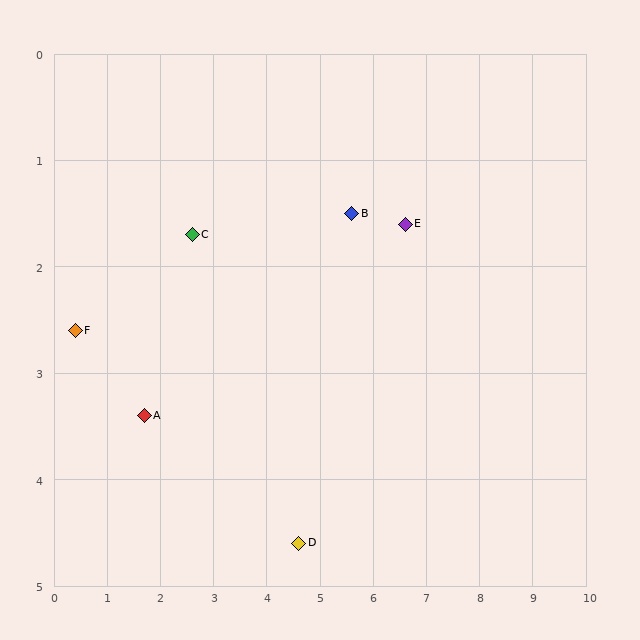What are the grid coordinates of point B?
Point B is at approximately (5.6, 1.5).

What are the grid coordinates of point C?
Point C is at approximately (2.6, 1.7).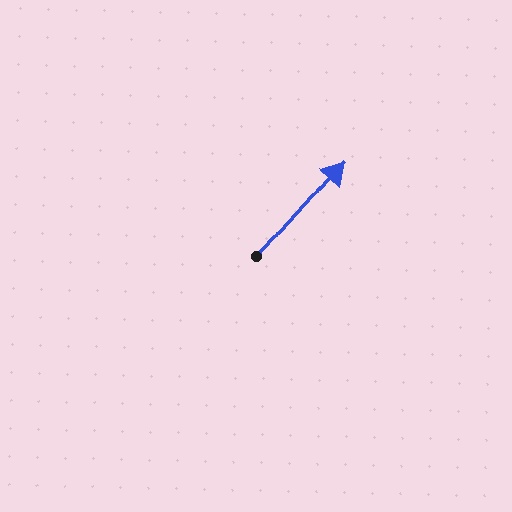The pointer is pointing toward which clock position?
Roughly 1 o'clock.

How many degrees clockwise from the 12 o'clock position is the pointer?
Approximately 42 degrees.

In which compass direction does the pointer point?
Northeast.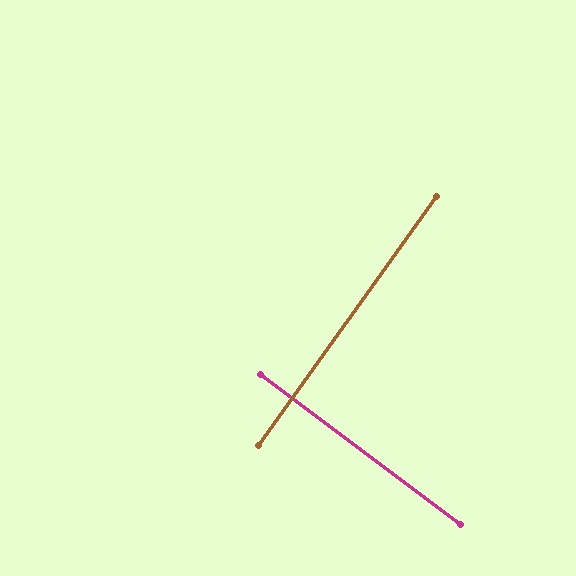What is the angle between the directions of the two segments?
Approximately 89 degrees.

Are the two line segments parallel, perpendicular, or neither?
Perpendicular — they meet at approximately 89°.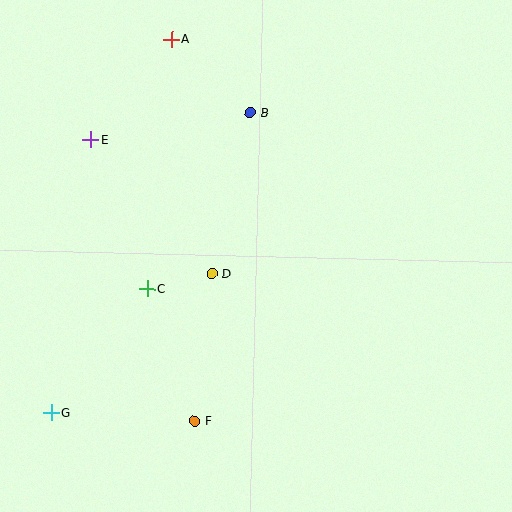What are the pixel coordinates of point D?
Point D is at (212, 274).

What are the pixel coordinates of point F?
Point F is at (195, 421).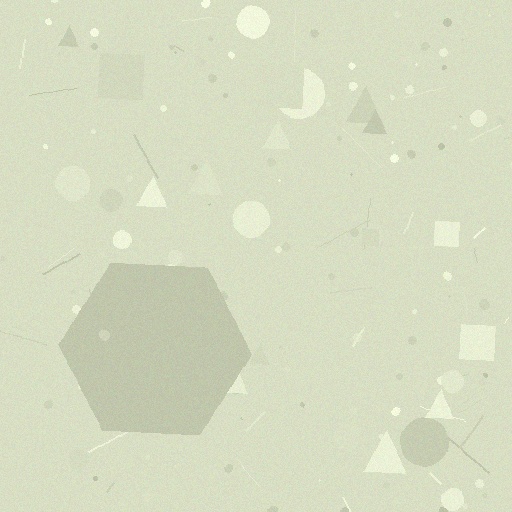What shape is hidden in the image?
A hexagon is hidden in the image.